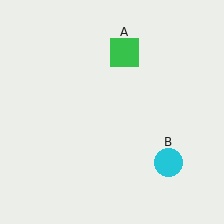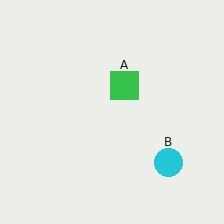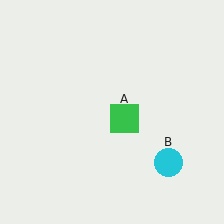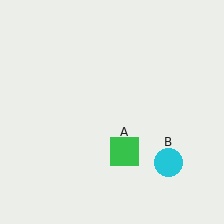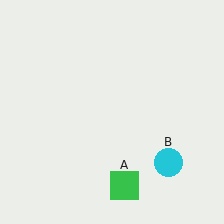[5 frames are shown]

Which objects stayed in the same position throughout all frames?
Cyan circle (object B) remained stationary.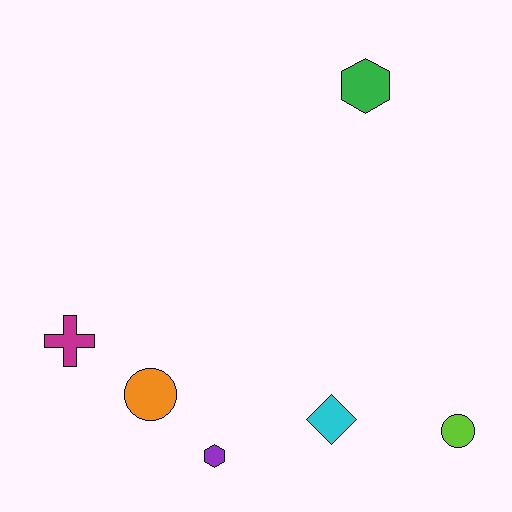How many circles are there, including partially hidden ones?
There are 2 circles.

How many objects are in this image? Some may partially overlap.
There are 6 objects.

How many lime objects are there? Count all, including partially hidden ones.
There is 1 lime object.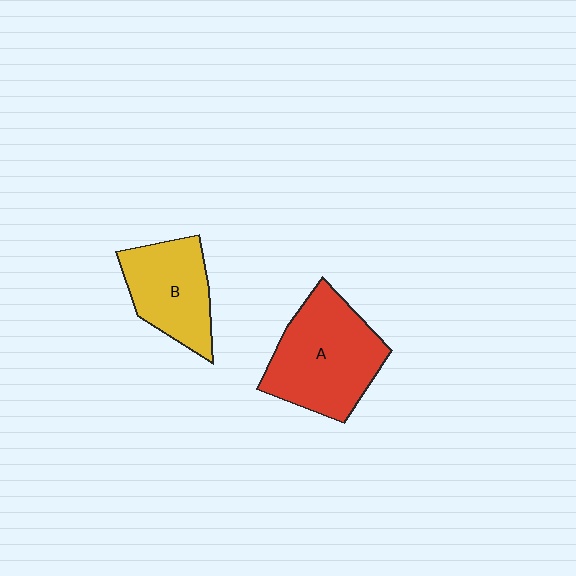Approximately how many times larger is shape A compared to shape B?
Approximately 1.4 times.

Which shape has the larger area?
Shape A (red).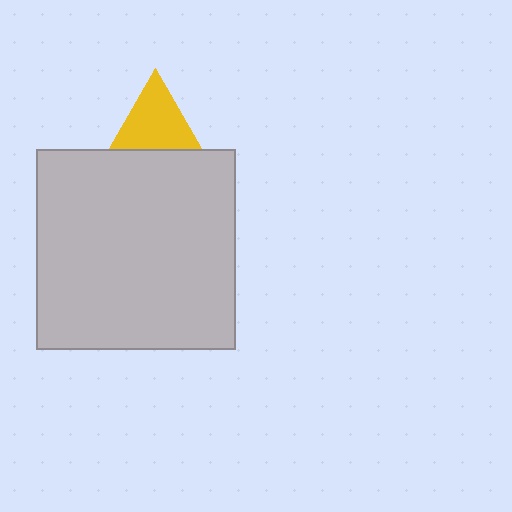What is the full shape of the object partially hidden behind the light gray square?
The partially hidden object is a yellow triangle.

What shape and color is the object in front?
The object in front is a light gray square.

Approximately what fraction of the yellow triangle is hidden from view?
Roughly 42% of the yellow triangle is hidden behind the light gray square.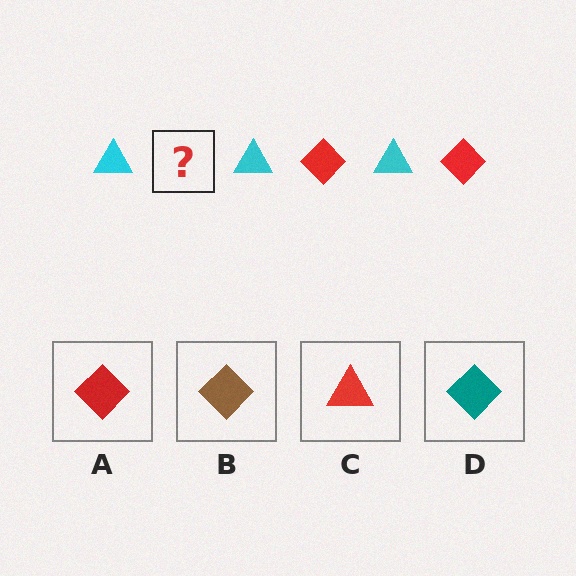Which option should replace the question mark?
Option A.